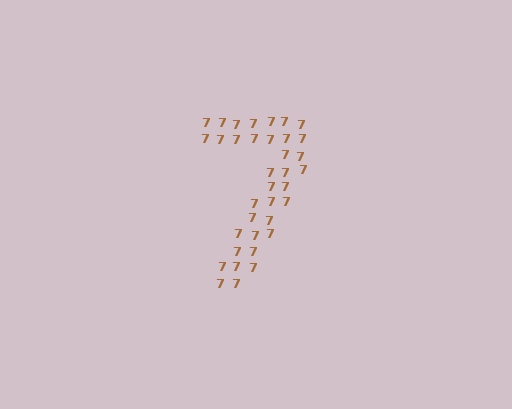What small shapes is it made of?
It is made of small digit 7's.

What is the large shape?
The large shape is the digit 7.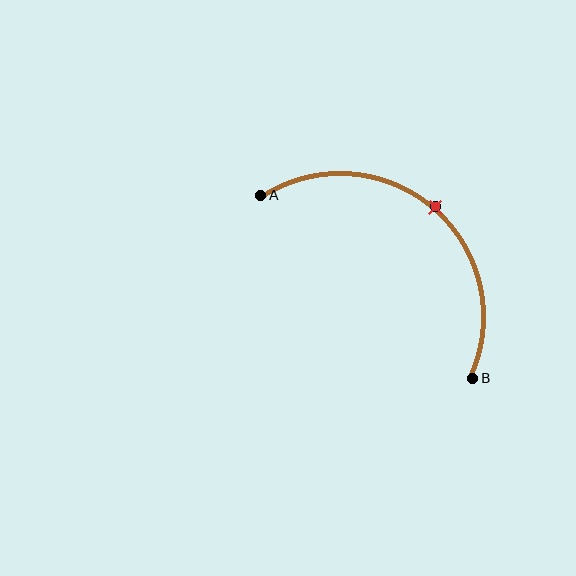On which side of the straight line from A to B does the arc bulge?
The arc bulges above and to the right of the straight line connecting A and B.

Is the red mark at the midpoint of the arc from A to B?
Yes. The red mark lies on the arc at equal arc-length from both A and B — it is the arc midpoint.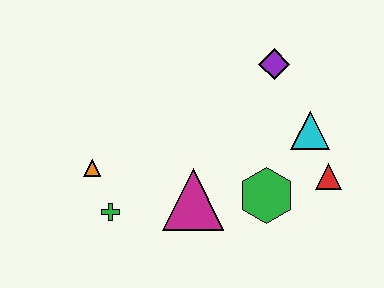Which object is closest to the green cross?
The orange triangle is closest to the green cross.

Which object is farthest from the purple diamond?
The green cross is farthest from the purple diamond.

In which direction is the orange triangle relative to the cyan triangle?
The orange triangle is to the left of the cyan triangle.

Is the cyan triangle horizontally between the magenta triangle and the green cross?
No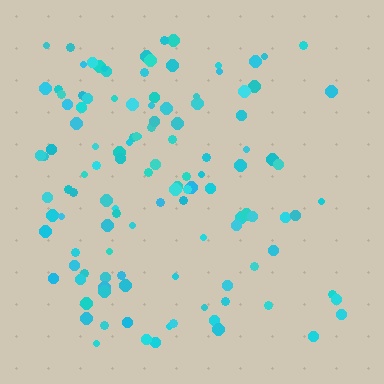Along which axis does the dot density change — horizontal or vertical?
Horizontal.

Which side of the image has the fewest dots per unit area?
The right.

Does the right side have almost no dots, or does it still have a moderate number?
Still a moderate number, just noticeably fewer than the left.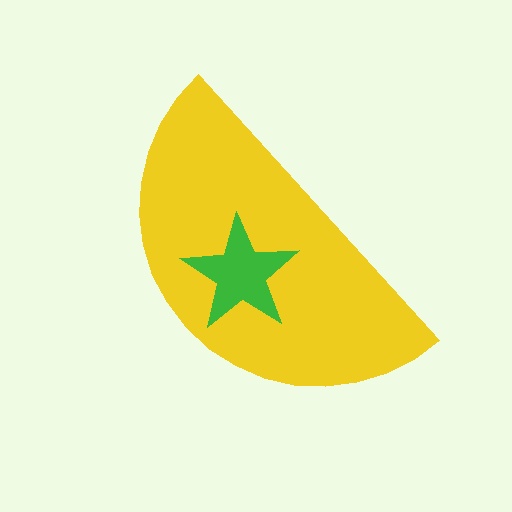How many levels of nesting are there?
2.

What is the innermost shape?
The green star.